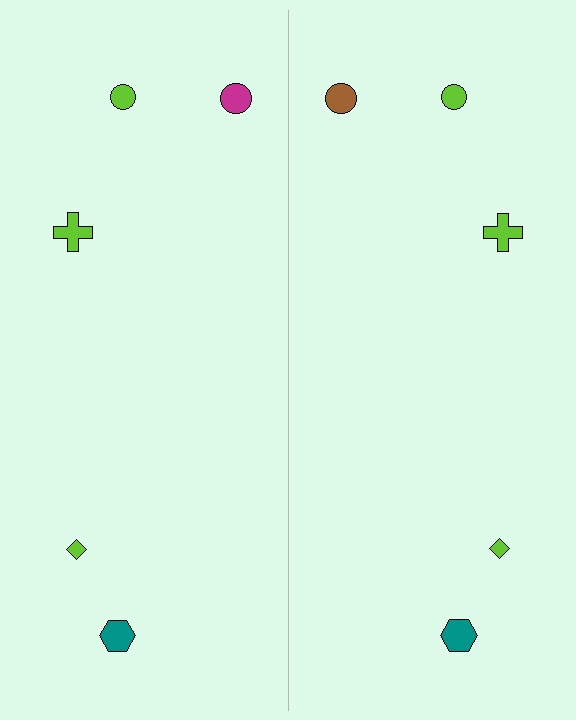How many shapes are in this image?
There are 10 shapes in this image.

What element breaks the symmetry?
The brown circle on the right side breaks the symmetry — its mirror counterpart is magenta.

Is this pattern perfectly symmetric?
No, the pattern is not perfectly symmetric. The brown circle on the right side breaks the symmetry — its mirror counterpart is magenta.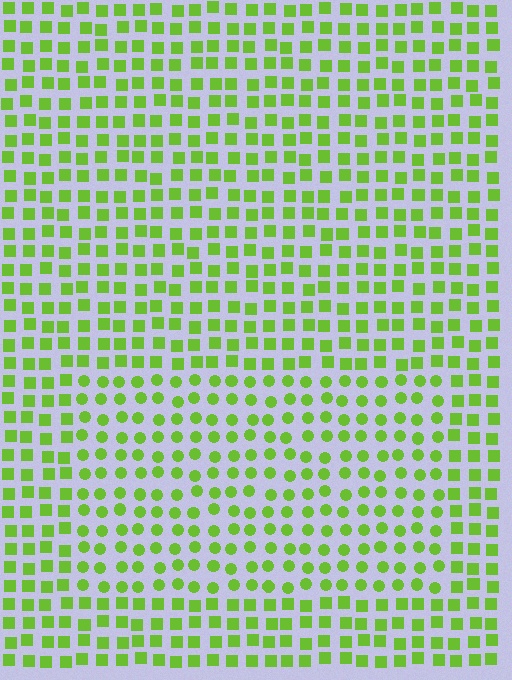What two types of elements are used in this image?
The image uses circles inside the rectangle region and squares outside it.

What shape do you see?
I see a rectangle.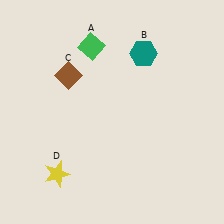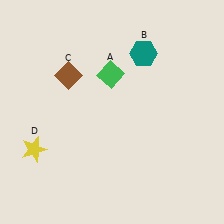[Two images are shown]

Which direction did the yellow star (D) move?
The yellow star (D) moved up.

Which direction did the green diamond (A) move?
The green diamond (A) moved down.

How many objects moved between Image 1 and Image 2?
2 objects moved between the two images.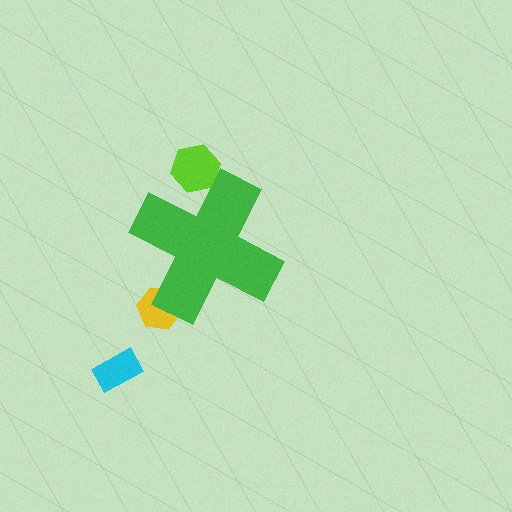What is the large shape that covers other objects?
A green cross.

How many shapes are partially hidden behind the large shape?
2 shapes are partially hidden.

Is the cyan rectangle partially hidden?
No, the cyan rectangle is fully visible.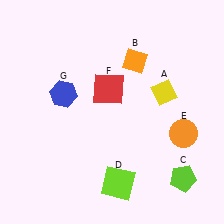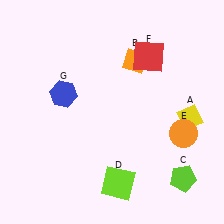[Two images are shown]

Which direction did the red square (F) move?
The red square (F) moved right.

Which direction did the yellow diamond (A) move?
The yellow diamond (A) moved right.